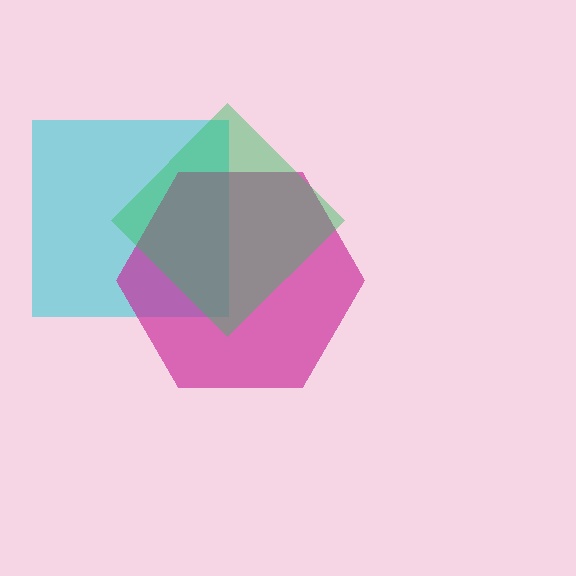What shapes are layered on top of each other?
The layered shapes are: a cyan square, a magenta hexagon, a green diamond.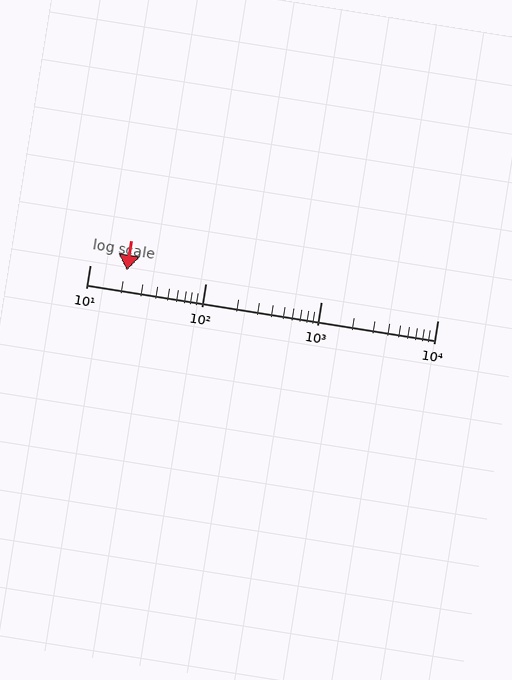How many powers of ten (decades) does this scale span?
The scale spans 3 decades, from 10 to 10000.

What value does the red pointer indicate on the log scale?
The pointer indicates approximately 21.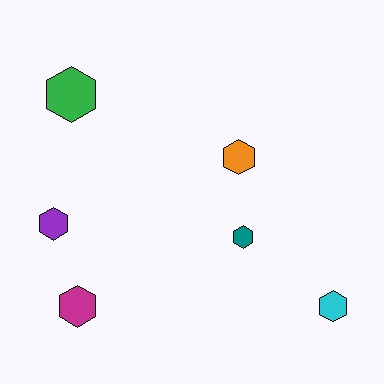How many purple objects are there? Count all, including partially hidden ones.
There is 1 purple object.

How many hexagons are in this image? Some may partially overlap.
There are 6 hexagons.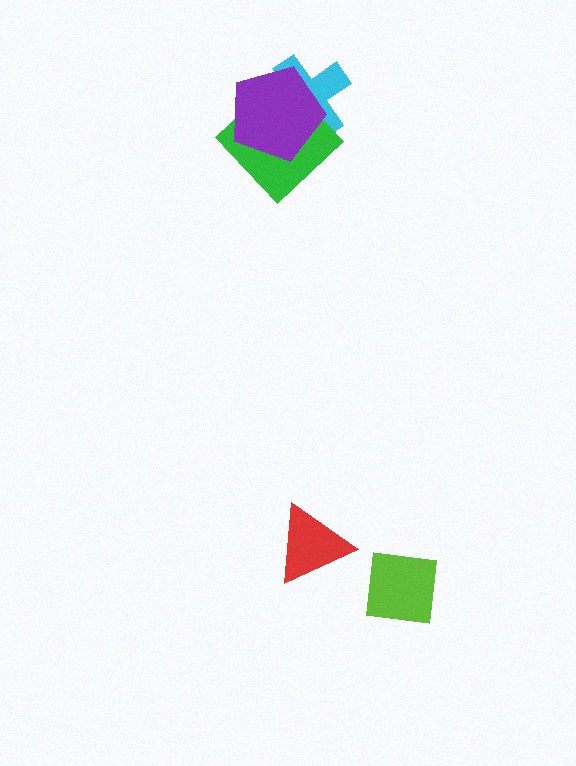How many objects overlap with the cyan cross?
2 objects overlap with the cyan cross.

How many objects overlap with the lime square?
0 objects overlap with the lime square.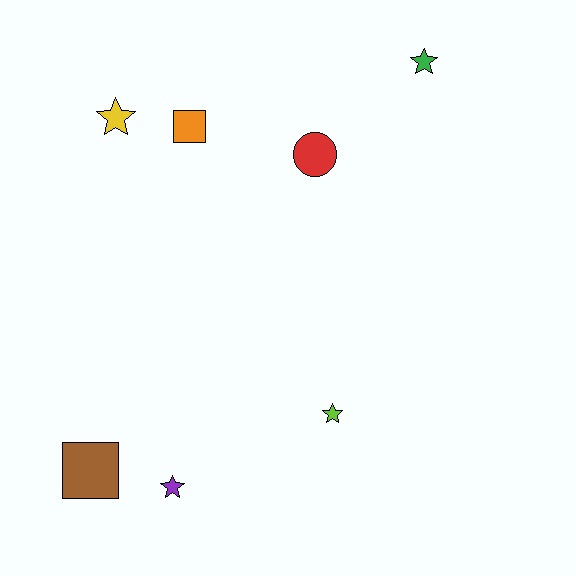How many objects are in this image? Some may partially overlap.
There are 7 objects.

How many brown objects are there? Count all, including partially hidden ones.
There is 1 brown object.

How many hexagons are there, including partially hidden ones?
There are no hexagons.